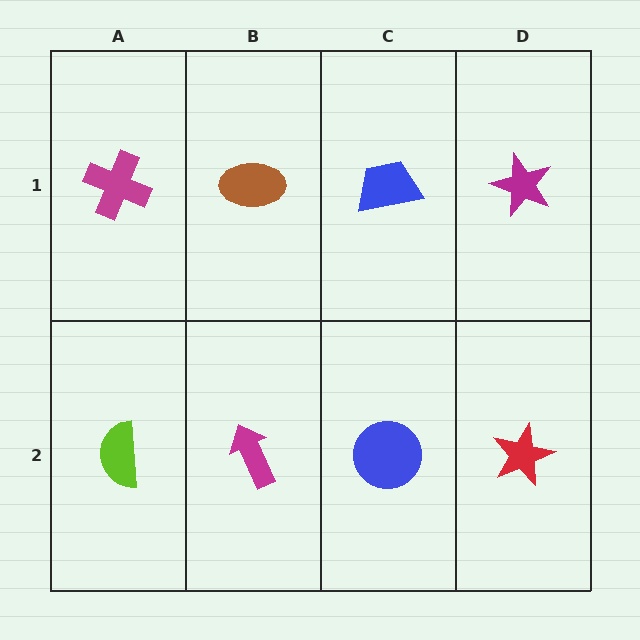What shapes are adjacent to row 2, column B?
A brown ellipse (row 1, column B), a lime semicircle (row 2, column A), a blue circle (row 2, column C).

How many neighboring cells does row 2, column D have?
2.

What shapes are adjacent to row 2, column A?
A magenta cross (row 1, column A), a magenta arrow (row 2, column B).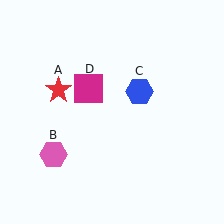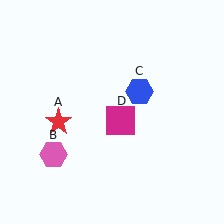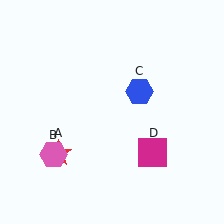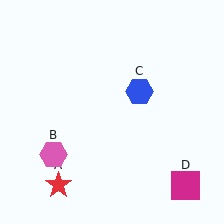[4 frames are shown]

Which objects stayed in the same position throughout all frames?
Pink hexagon (object B) and blue hexagon (object C) remained stationary.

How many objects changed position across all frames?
2 objects changed position: red star (object A), magenta square (object D).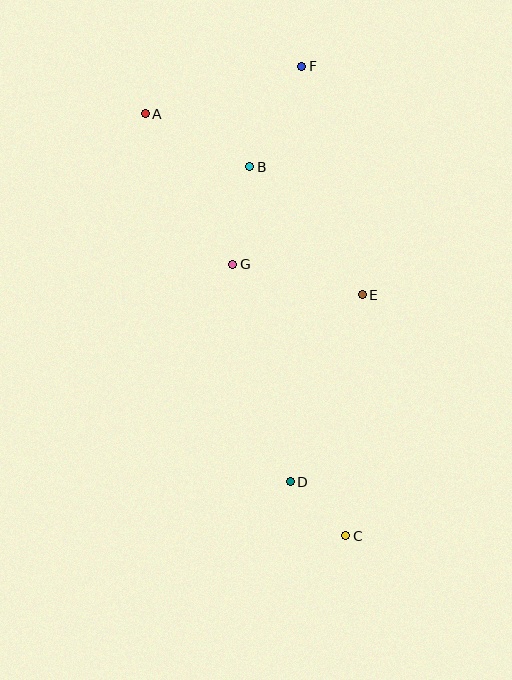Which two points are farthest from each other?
Points C and F are farthest from each other.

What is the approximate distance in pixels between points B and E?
The distance between B and E is approximately 170 pixels.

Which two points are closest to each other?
Points C and D are closest to each other.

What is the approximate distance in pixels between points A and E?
The distance between A and E is approximately 282 pixels.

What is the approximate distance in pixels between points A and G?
The distance between A and G is approximately 174 pixels.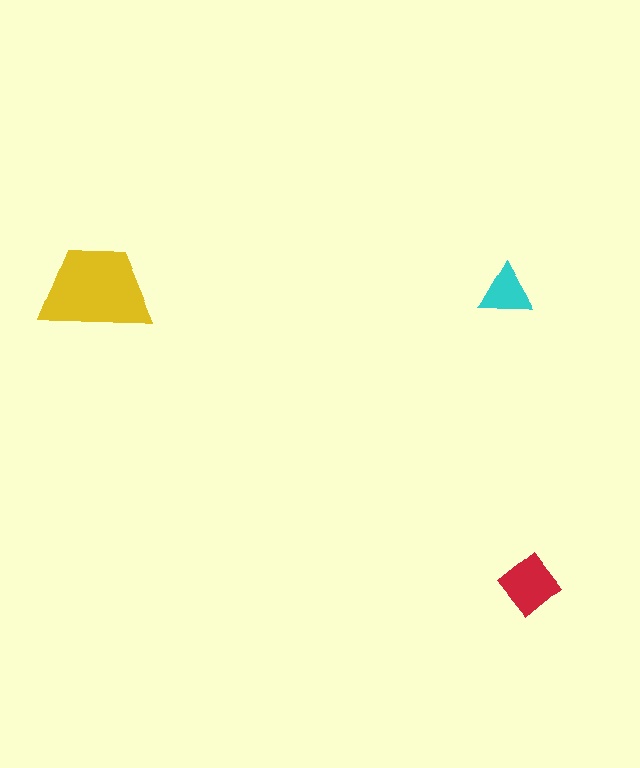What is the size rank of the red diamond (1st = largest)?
2nd.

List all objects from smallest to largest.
The cyan triangle, the red diamond, the yellow trapezoid.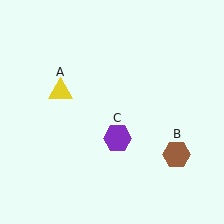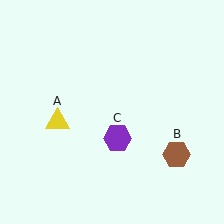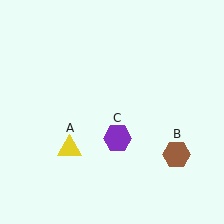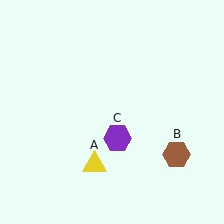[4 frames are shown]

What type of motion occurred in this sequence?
The yellow triangle (object A) rotated counterclockwise around the center of the scene.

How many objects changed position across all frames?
1 object changed position: yellow triangle (object A).